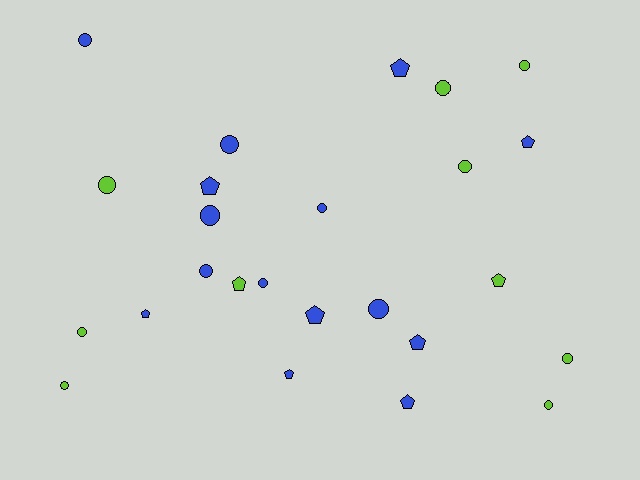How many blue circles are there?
There are 7 blue circles.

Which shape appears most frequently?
Circle, with 15 objects.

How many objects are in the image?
There are 25 objects.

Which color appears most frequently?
Blue, with 15 objects.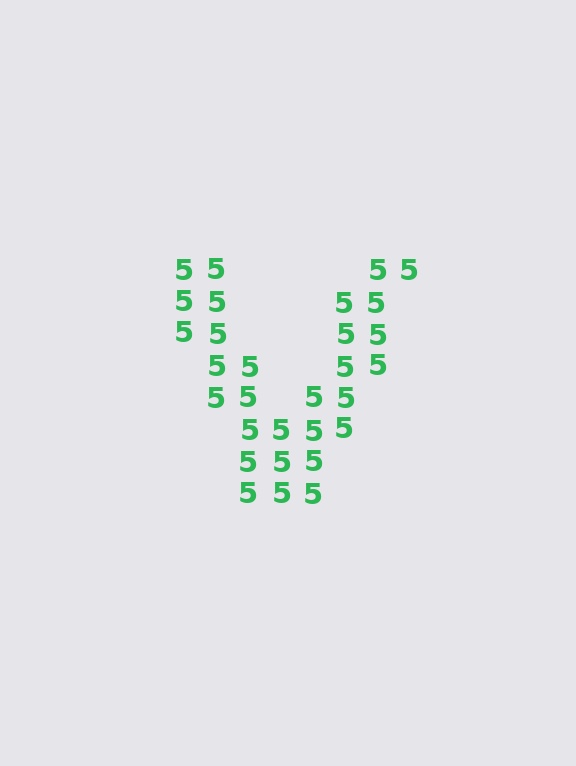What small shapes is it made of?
It is made of small digit 5's.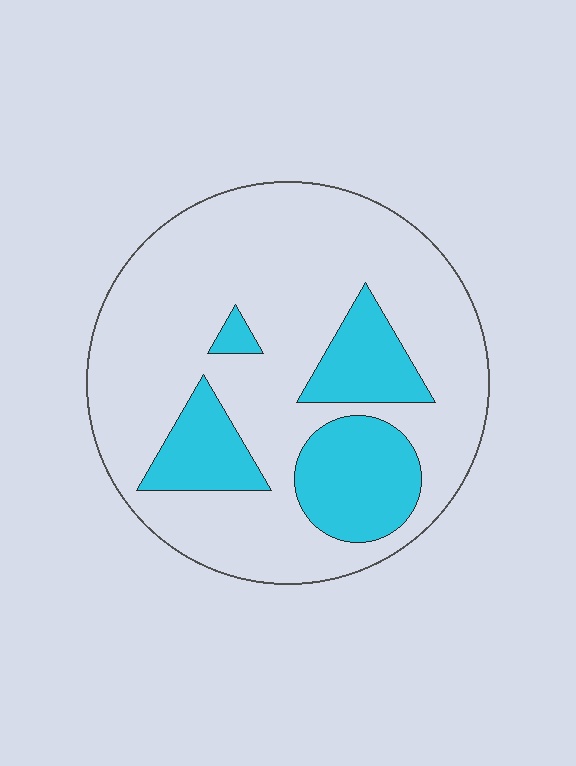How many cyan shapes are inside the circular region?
4.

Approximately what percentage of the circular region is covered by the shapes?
Approximately 25%.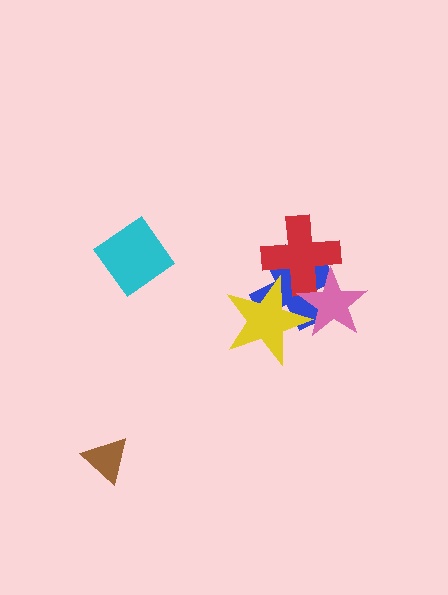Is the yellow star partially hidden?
Yes, it is partially covered by another shape.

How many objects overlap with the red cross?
3 objects overlap with the red cross.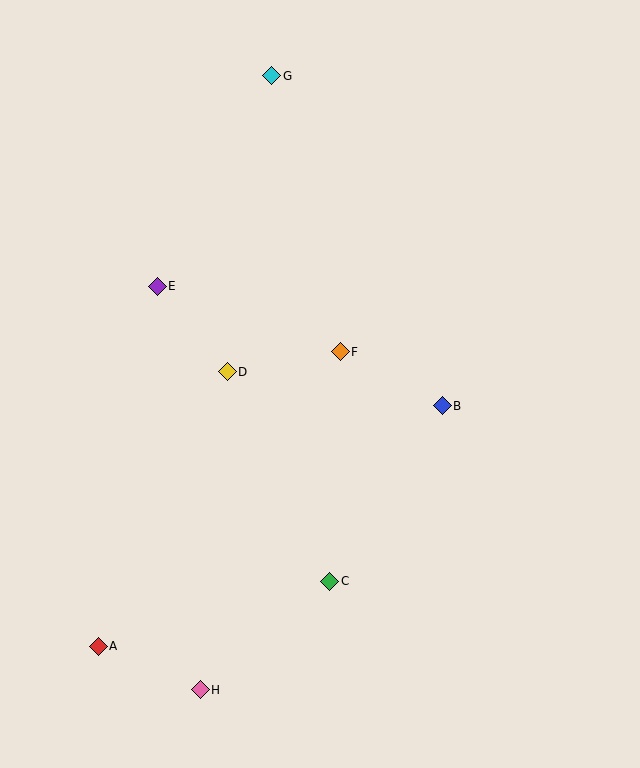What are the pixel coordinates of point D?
Point D is at (227, 372).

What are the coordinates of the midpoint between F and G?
The midpoint between F and G is at (306, 214).